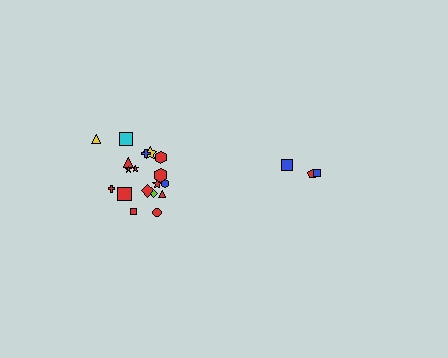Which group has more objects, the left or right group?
The left group.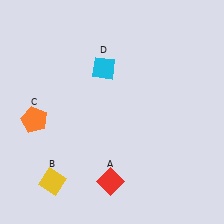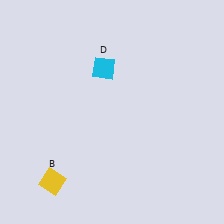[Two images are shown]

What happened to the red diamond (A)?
The red diamond (A) was removed in Image 2. It was in the bottom-left area of Image 1.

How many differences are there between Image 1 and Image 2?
There are 2 differences between the two images.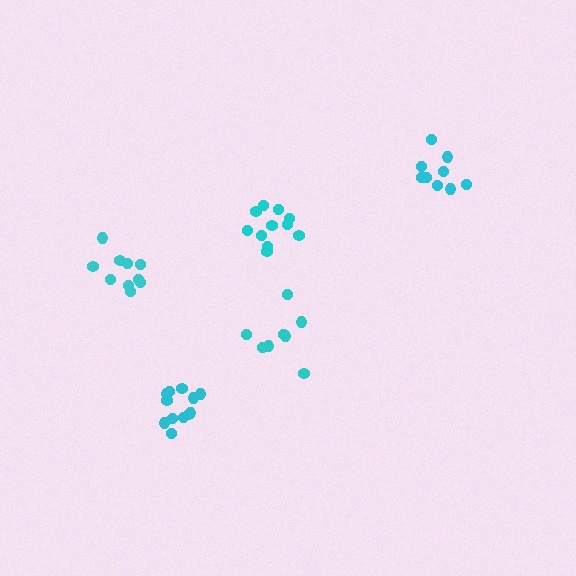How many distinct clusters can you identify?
There are 5 distinct clusters.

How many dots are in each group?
Group 1: 8 dots, Group 2: 12 dots, Group 3: 10 dots, Group 4: 9 dots, Group 5: 11 dots (50 total).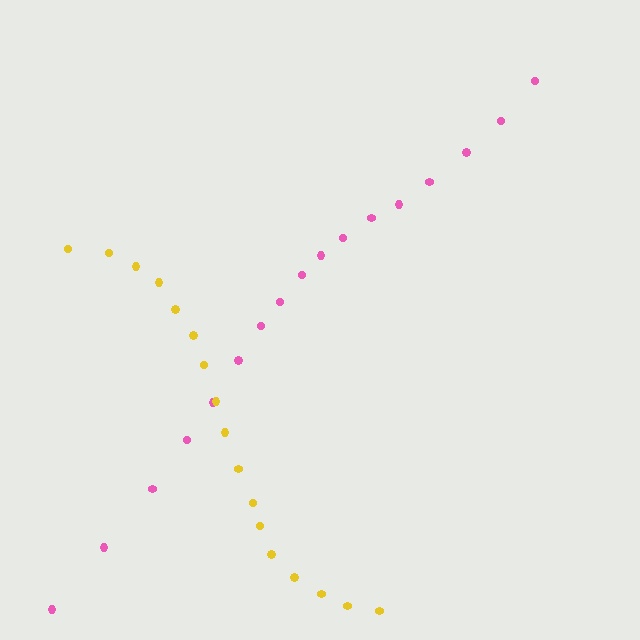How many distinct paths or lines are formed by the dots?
There are 2 distinct paths.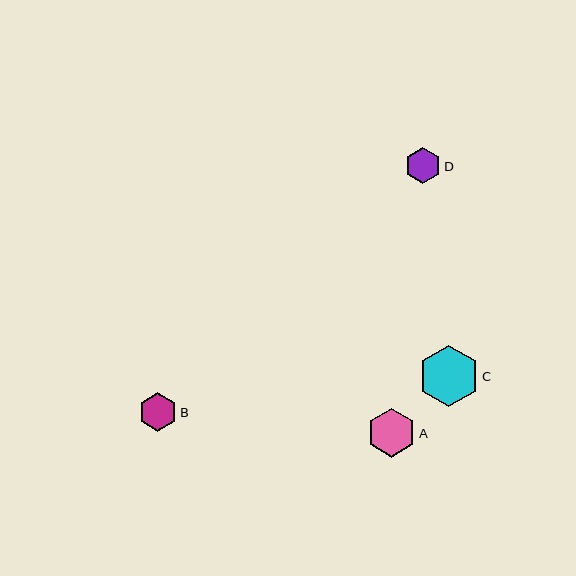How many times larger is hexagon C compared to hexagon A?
Hexagon C is approximately 1.2 times the size of hexagon A.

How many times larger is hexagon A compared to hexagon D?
Hexagon A is approximately 1.3 times the size of hexagon D.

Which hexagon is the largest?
Hexagon C is the largest with a size of approximately 61 pixels.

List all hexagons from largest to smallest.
From largest to smallest: C, A, B, D.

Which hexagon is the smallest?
Hexagon D is the smallest with a size of approximately 36 pixels.